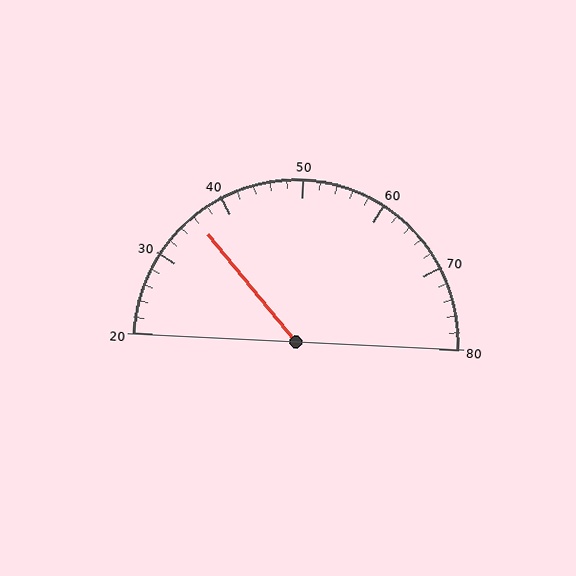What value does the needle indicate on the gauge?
The needle indicates approximately 36.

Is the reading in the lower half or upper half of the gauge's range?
The reading is in the lower half of the range (20 to 80).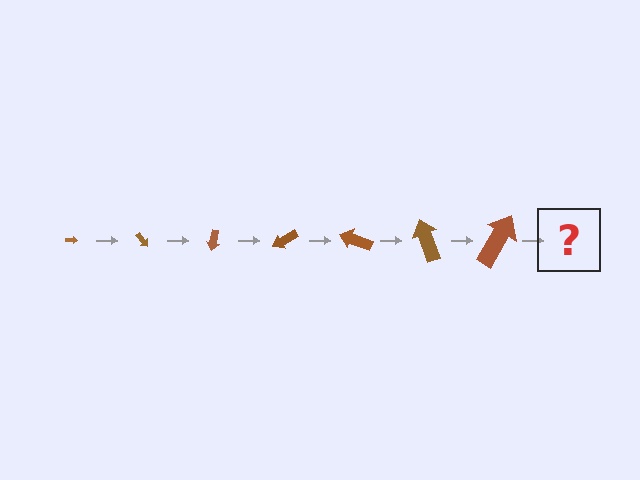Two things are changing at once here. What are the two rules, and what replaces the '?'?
The two rules are that the arrow grows larger each step and it rotates 50 degrees each step. The '?' should be an arrow, larger than the previous one and rotated 350 degrees from the start.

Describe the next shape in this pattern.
It should be an arrow, larger than the previous one and rotated 350 degrees from the start.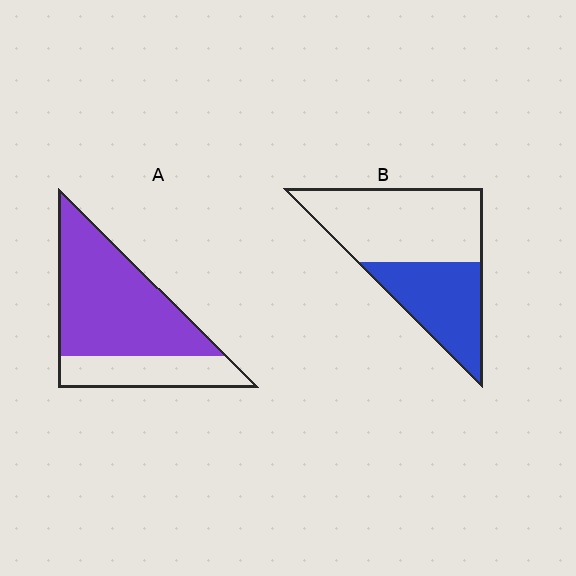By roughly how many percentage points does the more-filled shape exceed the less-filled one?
By roughly 30 percentage points (A over B).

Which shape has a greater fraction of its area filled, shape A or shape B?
Shape A.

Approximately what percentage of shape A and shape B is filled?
A is approximately 70% and B is approximately 40%.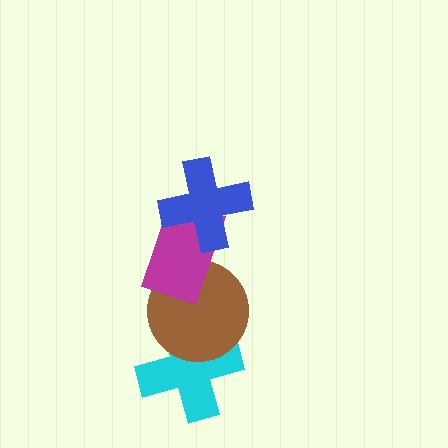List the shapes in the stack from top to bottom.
From top to bottom: the blue cross, the magenta rectangle, the brown circle, the cyan cross.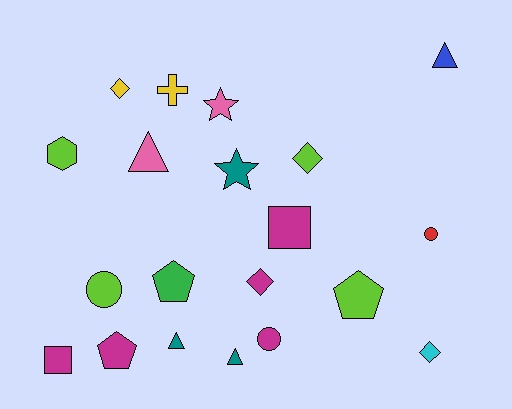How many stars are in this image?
There are 2 stars.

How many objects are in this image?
There are 20 objects.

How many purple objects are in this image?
There are no purple objects.